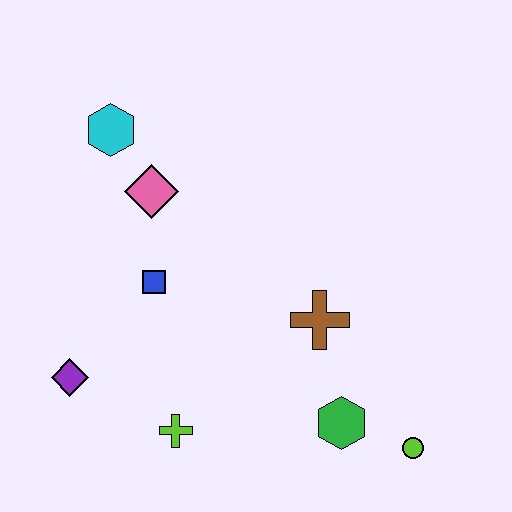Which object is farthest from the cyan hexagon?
The lime circle is farthest from the cyan hexagon.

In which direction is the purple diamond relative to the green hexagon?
The purple diamond is to the left of the green hexagon.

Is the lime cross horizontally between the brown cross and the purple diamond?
Yes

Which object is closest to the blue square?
The pink diamond is closest to the blue square.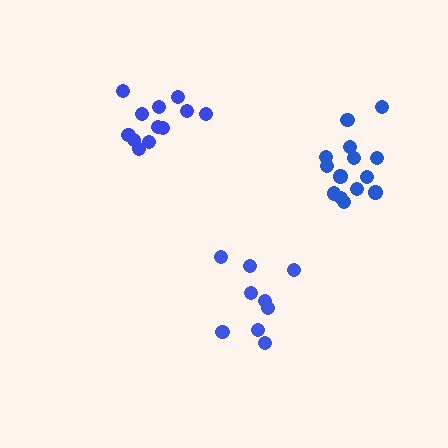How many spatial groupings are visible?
There are 3 spatial groupings.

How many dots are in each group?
Group 1: 9 dots, Group 2: 12 dots, Group 3: 14 dots (35 total).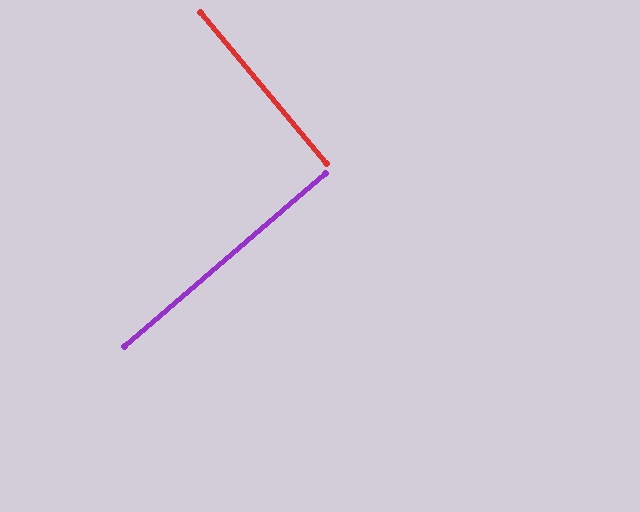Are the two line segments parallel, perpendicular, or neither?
Perpendicular — they meet at approximately 89°.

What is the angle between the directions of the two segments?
Approximately 89 degrees.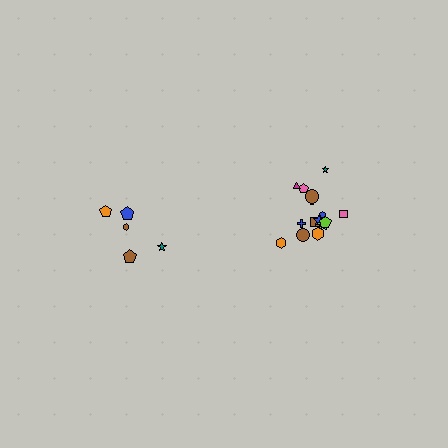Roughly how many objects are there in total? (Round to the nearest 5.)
Roughly 20 objects in total.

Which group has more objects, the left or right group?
The right group.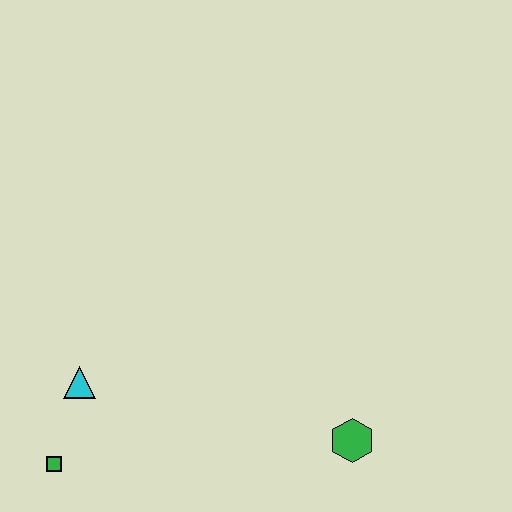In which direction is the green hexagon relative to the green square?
The green hexagon is to the right of the green square.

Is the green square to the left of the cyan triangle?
Yes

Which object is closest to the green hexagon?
The cyan triangle is closest to the green hexagon.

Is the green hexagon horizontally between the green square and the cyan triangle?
No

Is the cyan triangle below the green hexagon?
No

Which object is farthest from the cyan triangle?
The green hexagon is farthest from the cyan triangle.